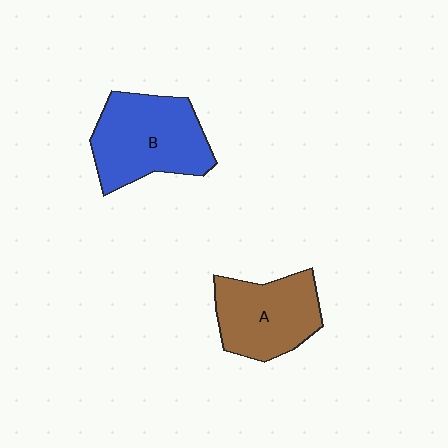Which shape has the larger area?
Shape B (blue).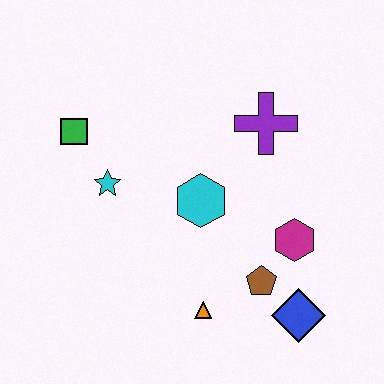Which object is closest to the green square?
The cyan star is closest to the green square.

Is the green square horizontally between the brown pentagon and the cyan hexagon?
No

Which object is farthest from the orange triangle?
The green square is farthest from the orange triangle.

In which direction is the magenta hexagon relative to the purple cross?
The magenta hexagon is below the purple cross.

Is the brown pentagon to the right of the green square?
Yes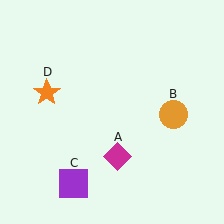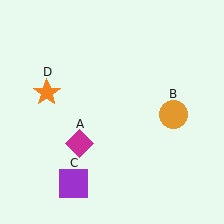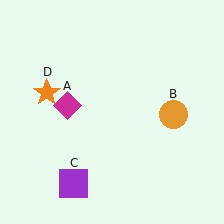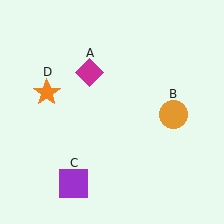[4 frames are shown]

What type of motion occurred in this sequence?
The magenta diamond (object A) rotated clockwise around the center of the scene.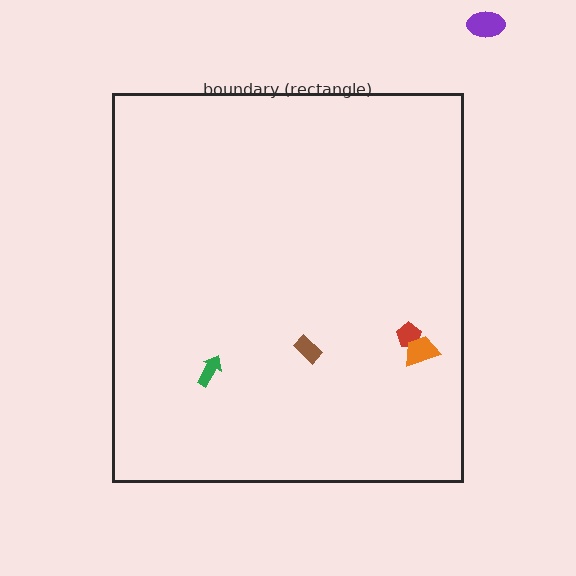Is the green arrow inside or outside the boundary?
Inside.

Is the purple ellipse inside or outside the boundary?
Outside.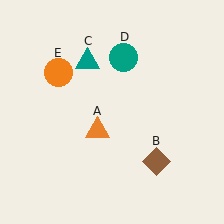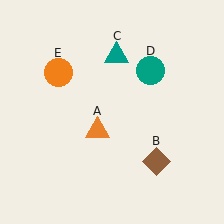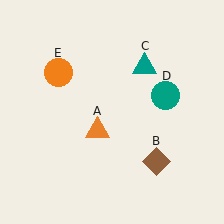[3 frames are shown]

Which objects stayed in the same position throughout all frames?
Orange triangle (object A) and brown diamond (object B) and orange circle (object E) remained stationary.